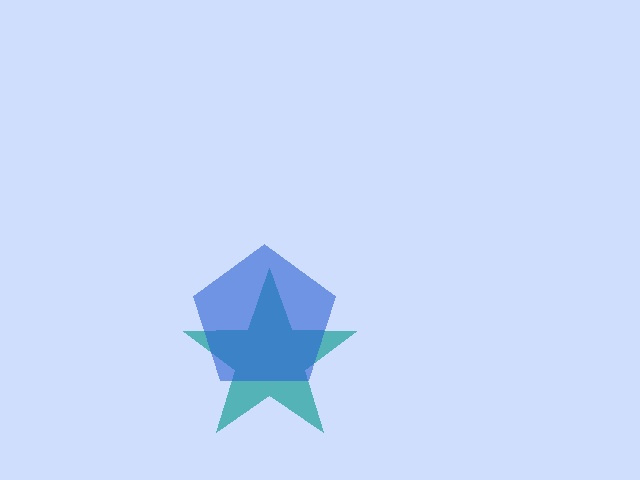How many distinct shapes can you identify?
There are 2 distinct shapes: a teal star, a blue pentagon.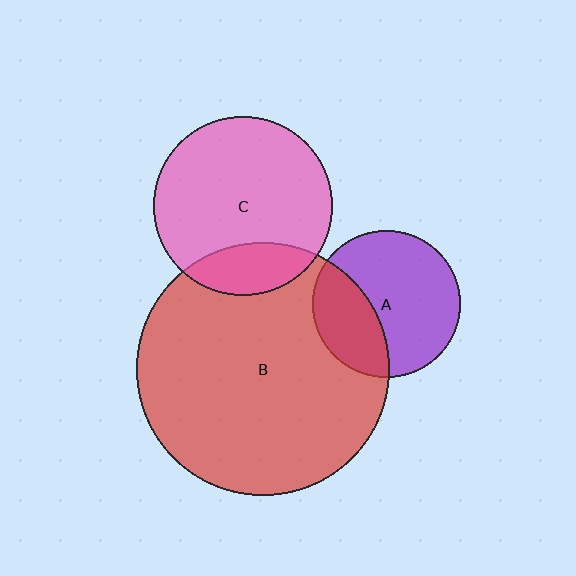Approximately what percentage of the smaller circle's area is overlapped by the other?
Approximately 20%.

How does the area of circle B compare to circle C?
Approximately 2.0 times.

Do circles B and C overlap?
Yes.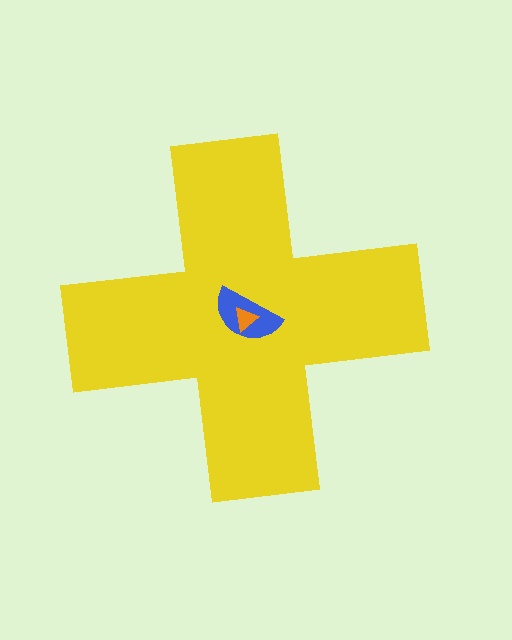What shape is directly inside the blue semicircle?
The orange triangle.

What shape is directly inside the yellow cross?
The blue semicircle.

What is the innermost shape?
The orange triangle.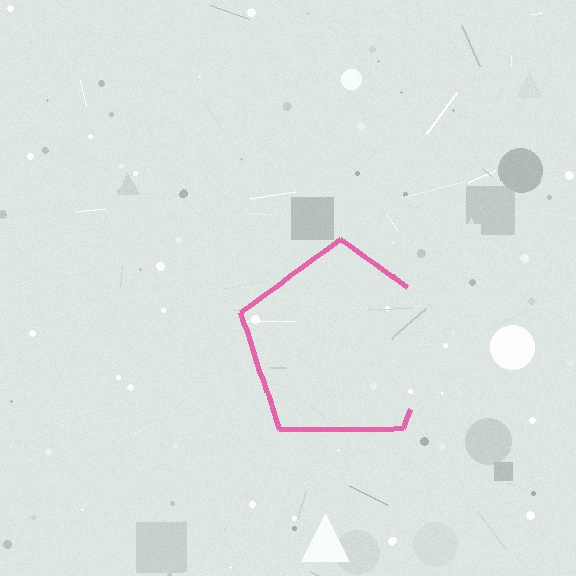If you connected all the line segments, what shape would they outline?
They would outline a pentagon.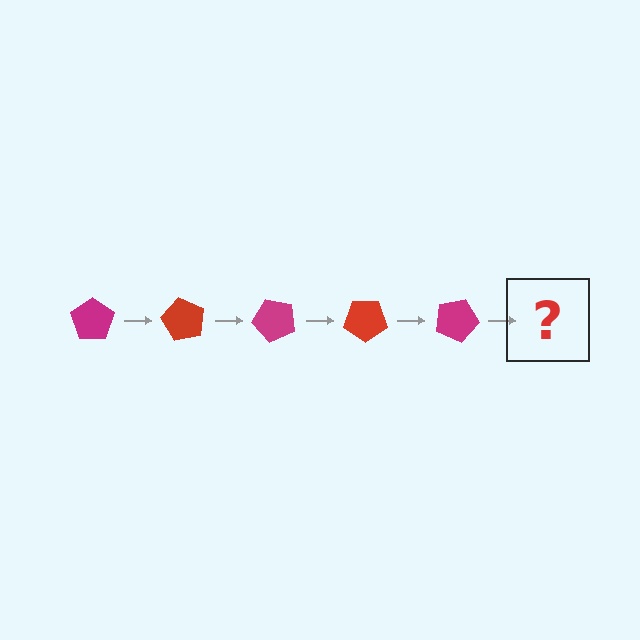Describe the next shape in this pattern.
It should be a red pentagon, rotated 300 degrees from the start.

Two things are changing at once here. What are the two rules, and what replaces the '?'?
The two rules are that it rotates 60 degrees each step and the color cycles through magenta and red. The '?' should be a red pentagon, rotated 300 degrees from the start.